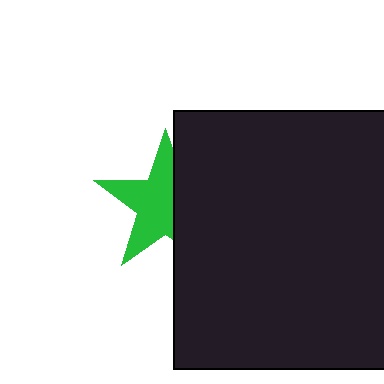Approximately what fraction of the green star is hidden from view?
Roughly 39% of the green star is hidden behind the black rectangle.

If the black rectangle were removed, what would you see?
You would see the complete green star.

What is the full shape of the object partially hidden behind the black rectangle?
The partially hidden object is a green star.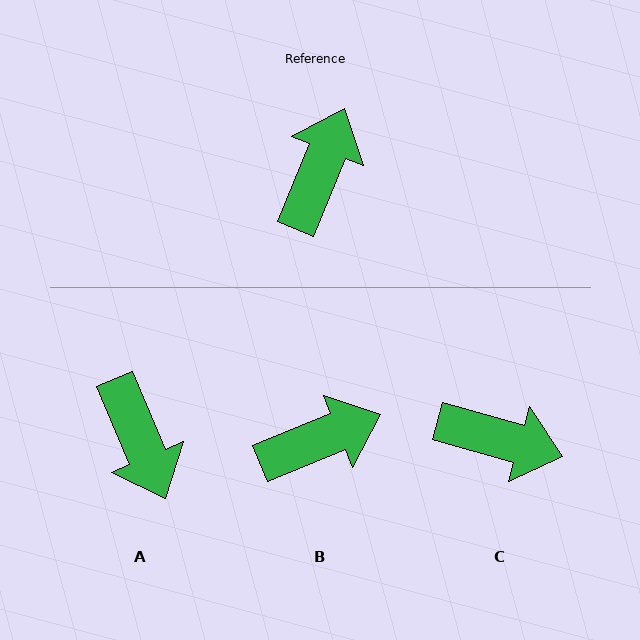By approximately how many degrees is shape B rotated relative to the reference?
Approximately 46 degrees clockwise.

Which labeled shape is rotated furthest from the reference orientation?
A, about 135 degrees away.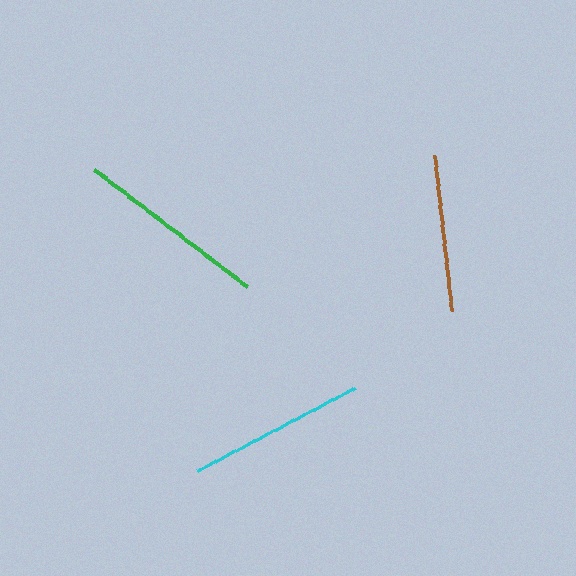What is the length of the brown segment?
The brown segment is approximately 156 pixels long.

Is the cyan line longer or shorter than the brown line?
The cyan line is longer than the brown line.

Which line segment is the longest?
The green line is the longest at approximately 192 pixels.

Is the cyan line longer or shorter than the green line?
The green line is longer than the cyan line.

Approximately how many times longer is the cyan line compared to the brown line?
The cyan line is approximately 1.1 times the length of the brown line.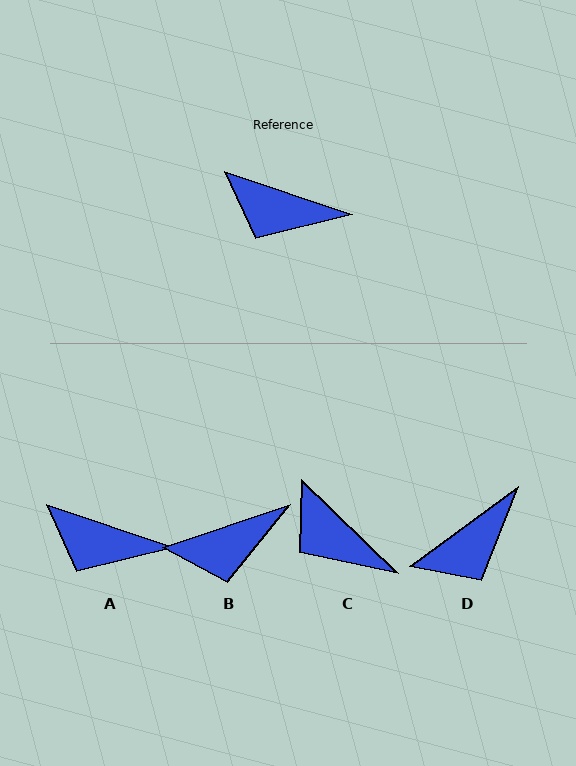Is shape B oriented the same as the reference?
No, it is off by about 37 degrees.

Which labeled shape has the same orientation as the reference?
A.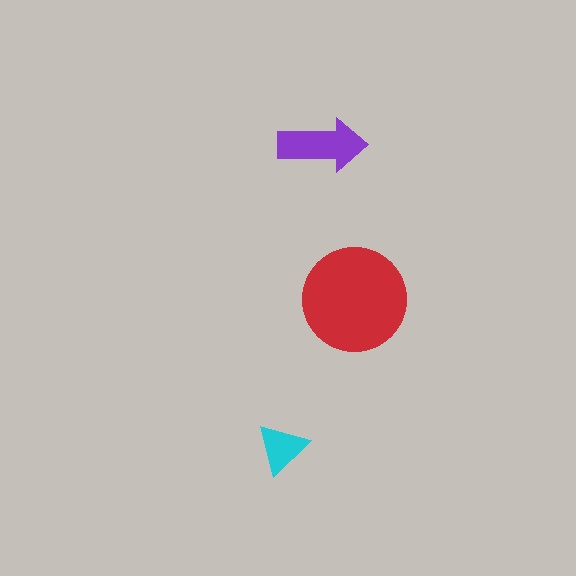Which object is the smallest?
The cyan triangle.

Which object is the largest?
The red circle.